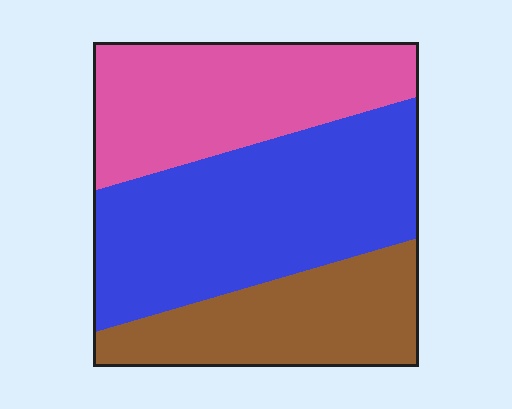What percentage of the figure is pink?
Pink covers 31% of the figure.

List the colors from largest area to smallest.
From largest to smallest: blue, pink, brown.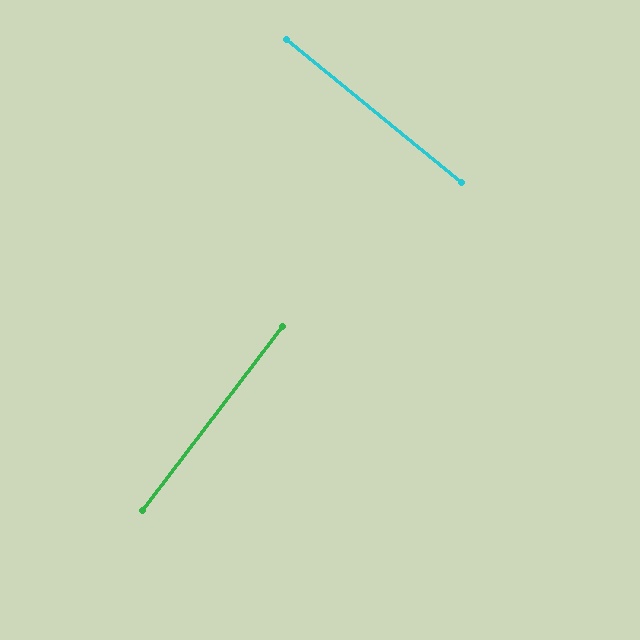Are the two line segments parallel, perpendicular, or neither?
Perpendicular — they meet at approximately 88°.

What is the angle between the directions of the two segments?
Approximately 88 degrees.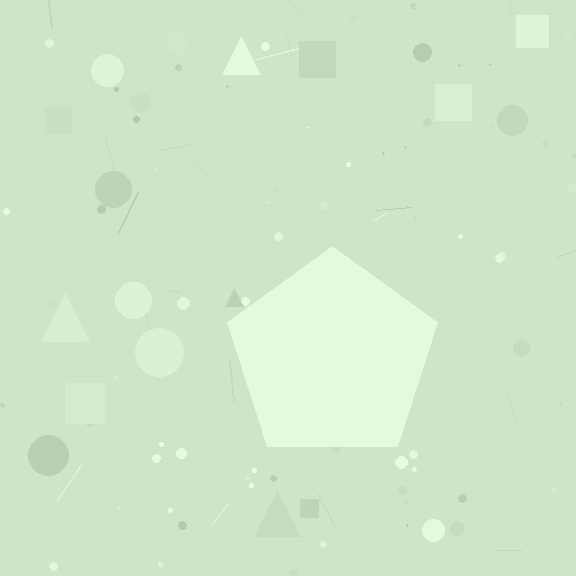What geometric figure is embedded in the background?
A pentagon is embedded in the background.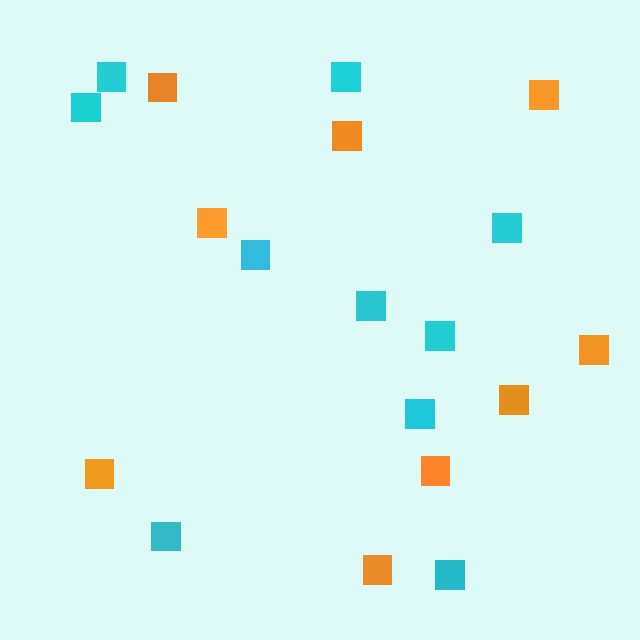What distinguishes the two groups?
There are 2 groups: one group of cyan squares (10) and one group of orange squares (9).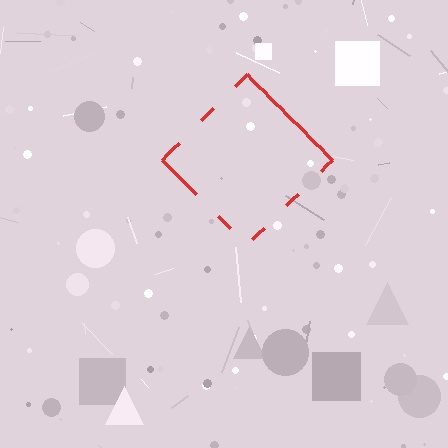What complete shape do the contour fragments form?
The contour fragments form a diamond.